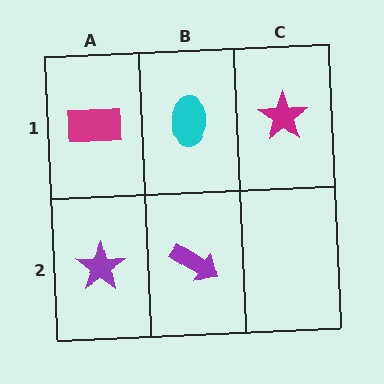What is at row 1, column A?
A magenta rectangle.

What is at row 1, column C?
A magenta star.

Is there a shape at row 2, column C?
No, that cell is empty.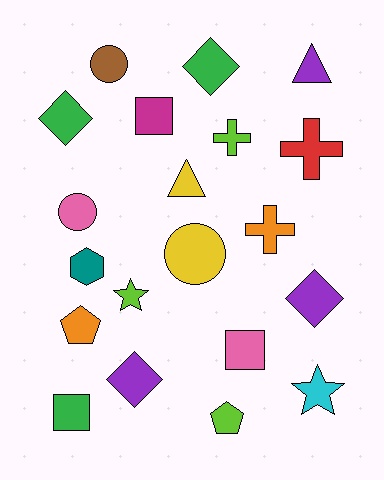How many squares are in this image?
There are 3 squares.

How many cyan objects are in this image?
There is 1 cyan object.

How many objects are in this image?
There are 20 objects.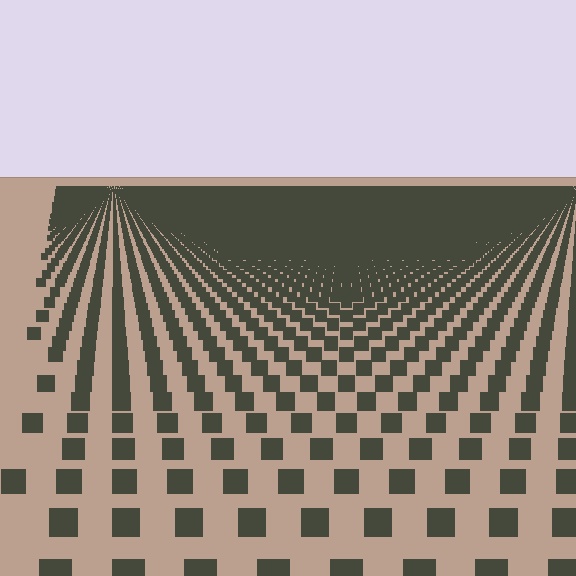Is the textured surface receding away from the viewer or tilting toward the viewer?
The surface is receding away from the viewer. Texture elements get smaller and denser toward the top.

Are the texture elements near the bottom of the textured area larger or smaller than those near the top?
Larger. Near the bottom, elements are closer to the viewer and appear at a bigger on-screen size.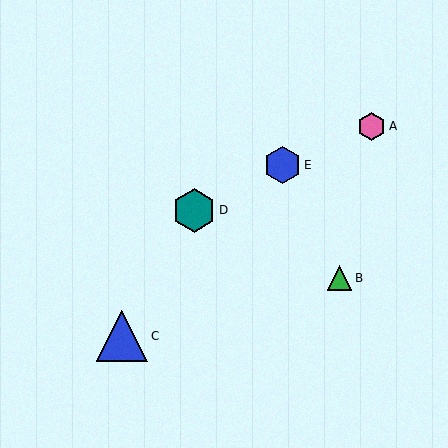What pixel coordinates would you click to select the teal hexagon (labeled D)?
Click at (194, 210) to select the teal hexagon D.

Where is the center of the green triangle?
The center of the green triangle is at (340, 278).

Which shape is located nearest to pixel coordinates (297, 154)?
The blue hexagon (labeled E) at (282, 165) is nearest to that location.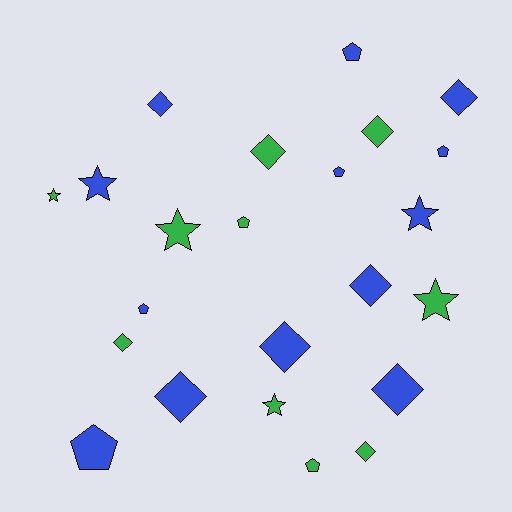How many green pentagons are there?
There are 2 green pentagons.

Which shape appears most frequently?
Diamond, with 10 objects.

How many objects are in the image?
There are 23 objects.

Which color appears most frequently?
Blue, with 13 objects.